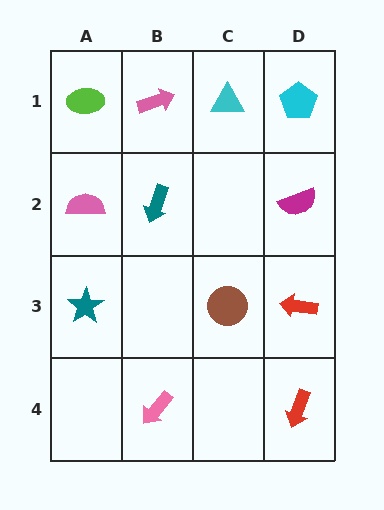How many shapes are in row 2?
3 shapes.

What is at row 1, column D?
A cyan pentagon.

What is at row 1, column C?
A cyan triangle.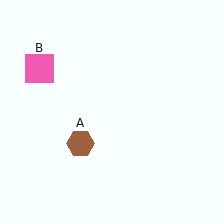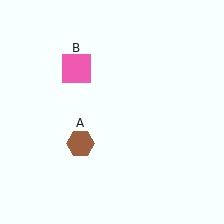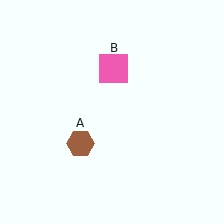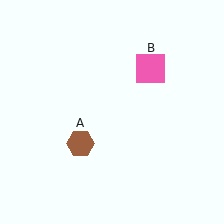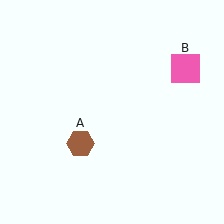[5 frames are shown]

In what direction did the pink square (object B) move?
The pink square (object B) moved right.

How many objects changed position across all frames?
1 object changed position: pink square (object B).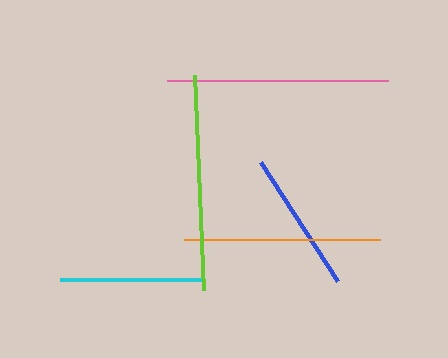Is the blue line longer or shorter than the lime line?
The lime line is longer than the blue line.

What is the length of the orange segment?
The orange segment is approximately 196 pixels long.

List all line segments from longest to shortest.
From longest to shortest: pink, lime, orange, blue, cyan.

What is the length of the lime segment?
The lime segment is approximately 215 pixels long.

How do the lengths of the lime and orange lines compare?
The lime and orange lines are approximately the same length.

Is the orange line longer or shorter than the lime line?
The lime line is longer than the orange line.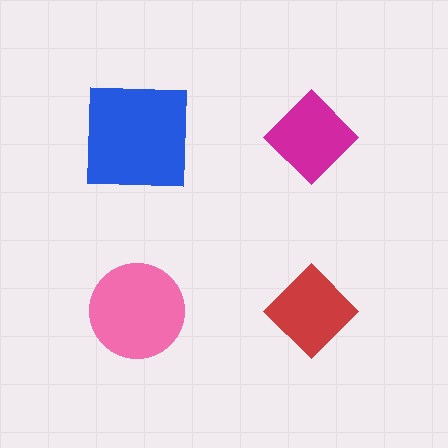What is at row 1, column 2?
A magenta diamond.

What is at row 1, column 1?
A blue square.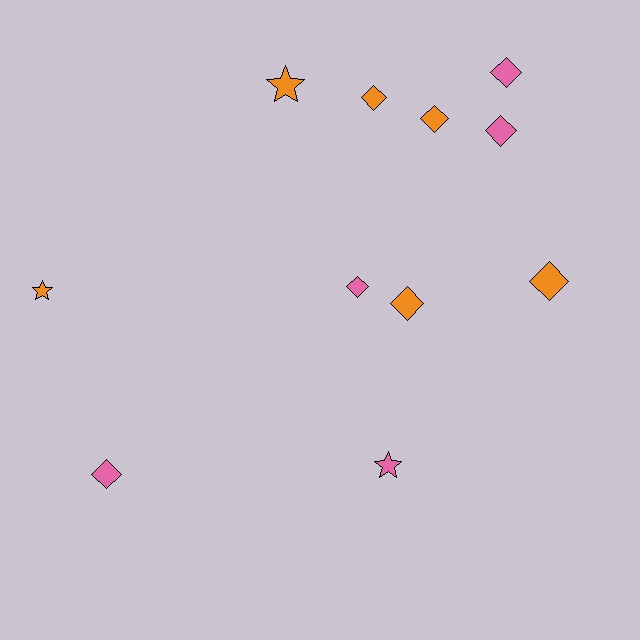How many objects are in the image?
There are 11 objects.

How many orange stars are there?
There are 2 orange stars.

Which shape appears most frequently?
Diamond, with 8 objects.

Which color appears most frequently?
Orange, with 6 objects.